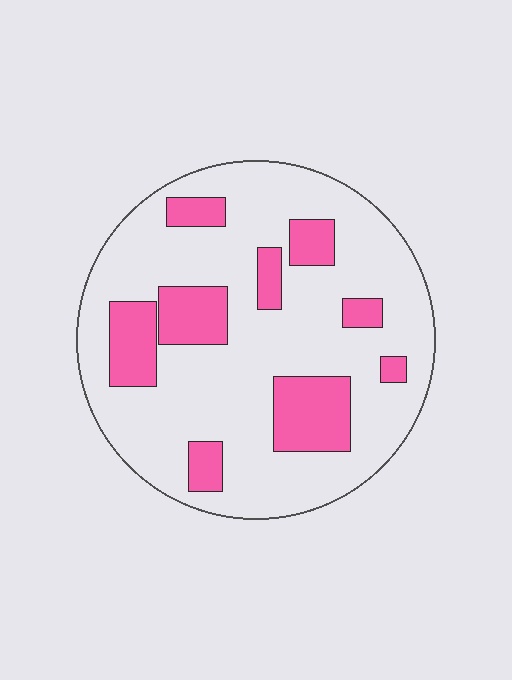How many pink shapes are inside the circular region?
9.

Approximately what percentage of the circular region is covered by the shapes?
Approximately 25%.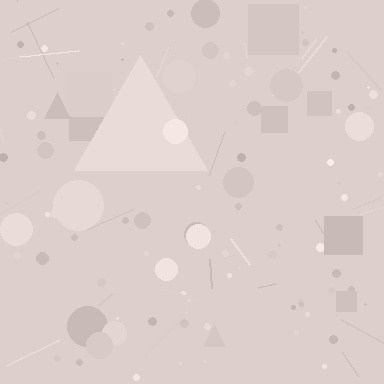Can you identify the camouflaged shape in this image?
The camouflaged shape is a triangle.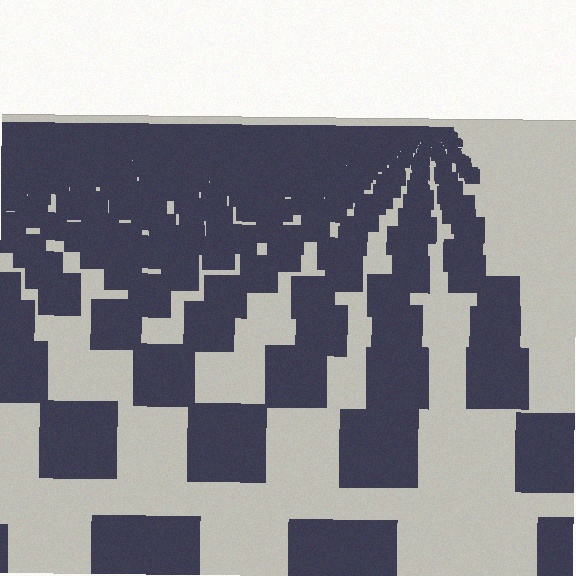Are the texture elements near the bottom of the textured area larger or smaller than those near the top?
Larger. Near the bottom, elements are closer to the viewer and appear at a bigger on-screen size.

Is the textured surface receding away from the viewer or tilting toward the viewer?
The surface is receding away from the viewer. Texture elements get smaller and denser toward the top.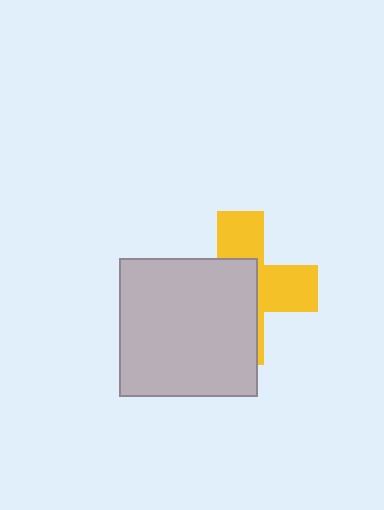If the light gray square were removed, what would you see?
You would see the complete yellow cross.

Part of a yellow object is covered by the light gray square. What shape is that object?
It is a cross.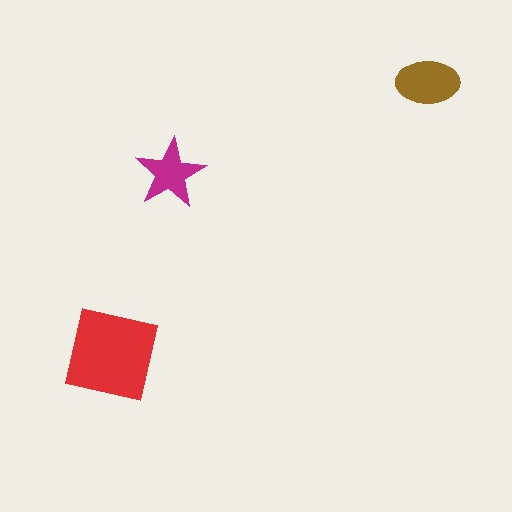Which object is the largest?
The red square.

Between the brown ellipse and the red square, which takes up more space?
The red square.